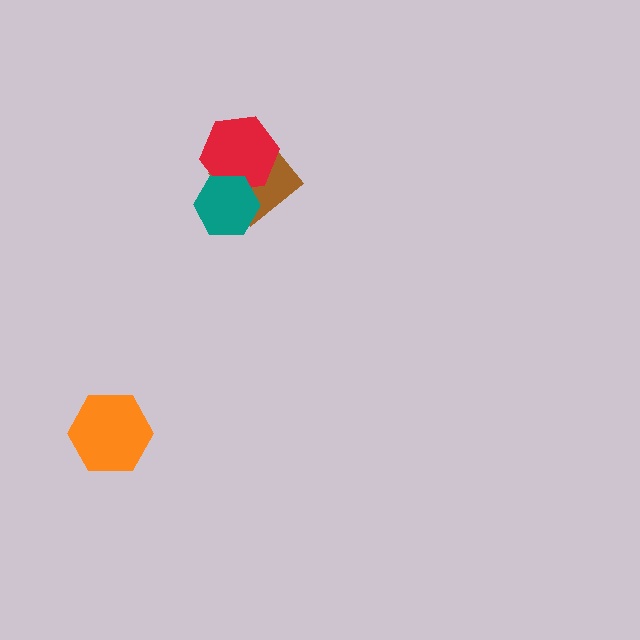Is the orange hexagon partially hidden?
No, no other shape covers it.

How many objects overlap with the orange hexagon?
0 objects overlap with the orange hexagon.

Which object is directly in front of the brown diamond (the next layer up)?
The red hexagon is directly in front of the brown diamond.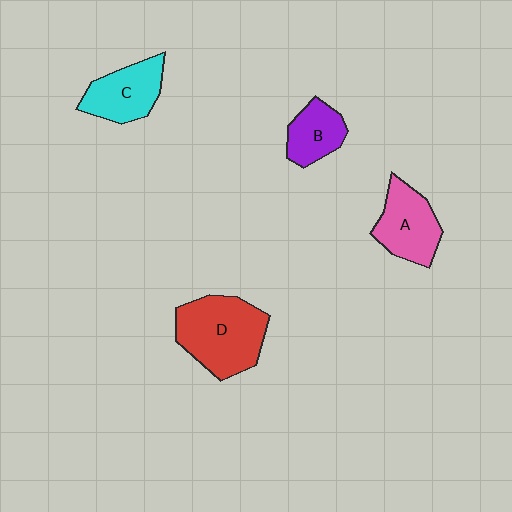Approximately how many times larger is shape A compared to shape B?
Approximately 1.4 times.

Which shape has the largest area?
Shape D (red).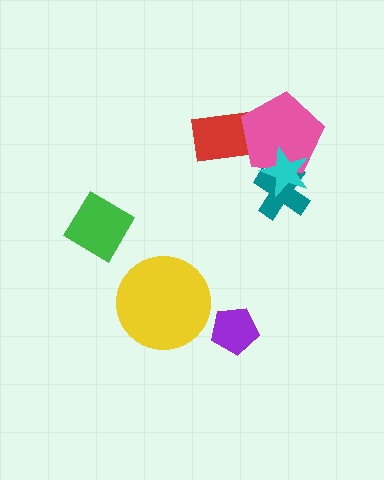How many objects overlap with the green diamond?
0 objects overlap with the green diamond.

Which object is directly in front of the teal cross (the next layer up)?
The pink pentagon is directly in front of the teal cross.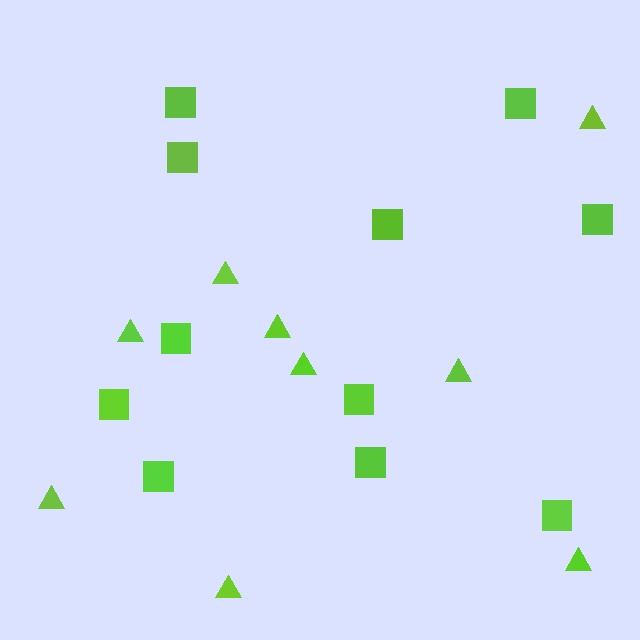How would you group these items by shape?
There are 2 groups: one group of triangles (9) and one group of squares (11).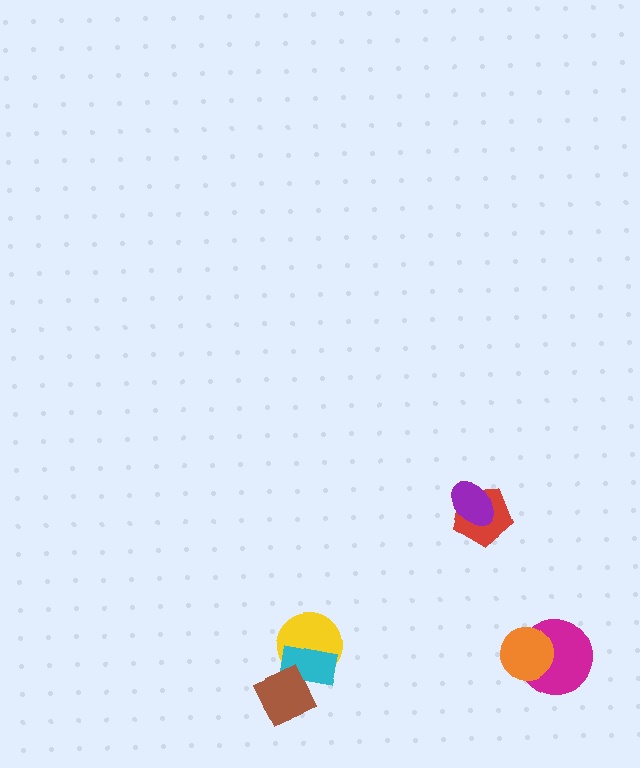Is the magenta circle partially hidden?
Yes, it is partially covered by another shape.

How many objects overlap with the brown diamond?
2 objects overlap with the brown diamond.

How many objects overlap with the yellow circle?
2 objects overlap with the yellow circle.